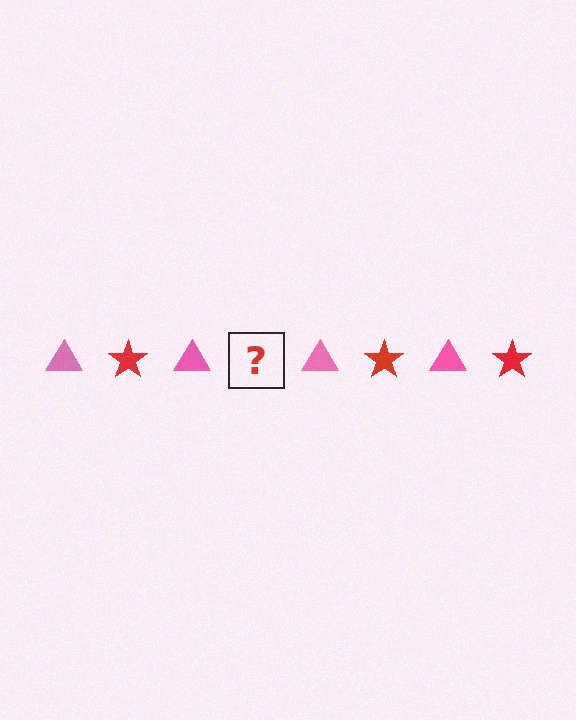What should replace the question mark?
The question mark should be replaced with a red star.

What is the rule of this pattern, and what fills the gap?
The rule is that the pattern alternates between pink triangle and red star. The gap should be filled with a red star.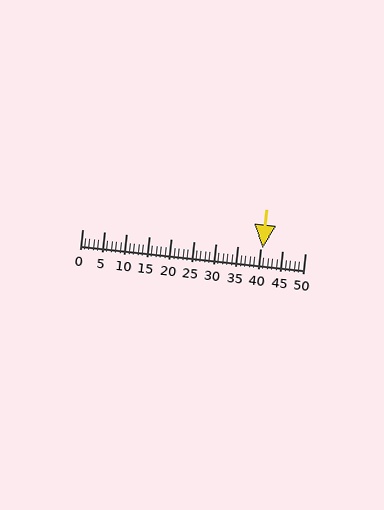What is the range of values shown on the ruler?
The ruler shows values from 0 to 50.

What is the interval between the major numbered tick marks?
The major tick marks are spaced 5 units apart.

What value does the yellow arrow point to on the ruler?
The yellow arrow points to approximately 40.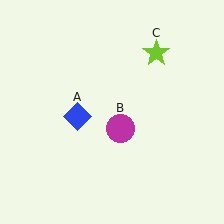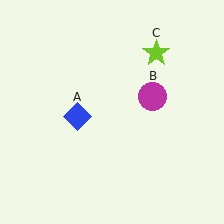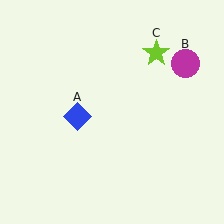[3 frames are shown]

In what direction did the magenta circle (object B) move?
The magenta circle (object B) moved up and to the right.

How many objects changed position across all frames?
1 object changed position: magenta circle (object B).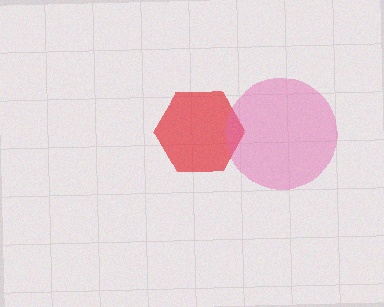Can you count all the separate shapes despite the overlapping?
Yes, there are 2 separate shapes.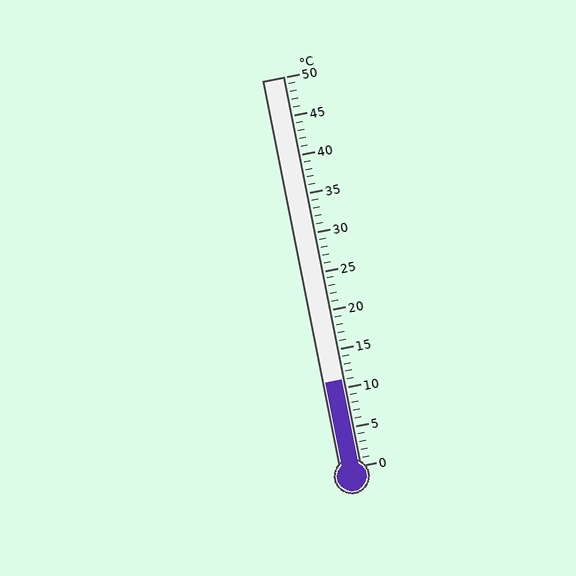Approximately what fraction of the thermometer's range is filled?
The thermometer is filled to approximately 20% of its range.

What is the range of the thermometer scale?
The thermometer scale ranges from 0°C to 50°C.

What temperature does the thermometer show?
The thermometer shows approximately 11°C.